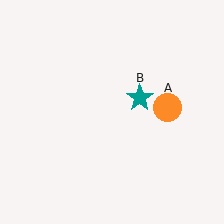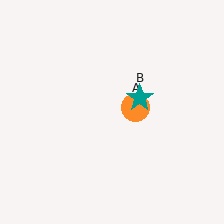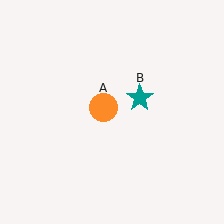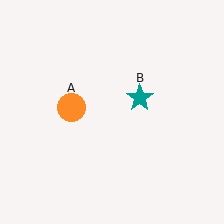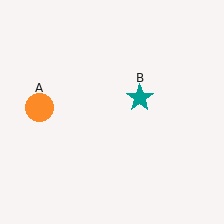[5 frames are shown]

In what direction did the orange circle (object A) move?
The orange circle (object A) moved left.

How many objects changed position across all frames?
1 object changed position: orange circle (object A).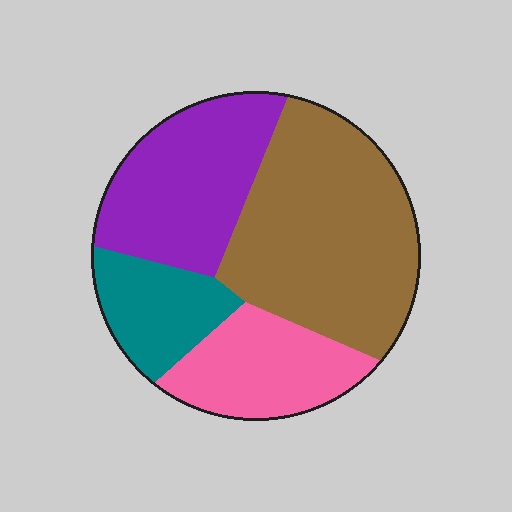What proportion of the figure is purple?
Purple covers 26% of the figure.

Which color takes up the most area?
Brown, at roughly 40%.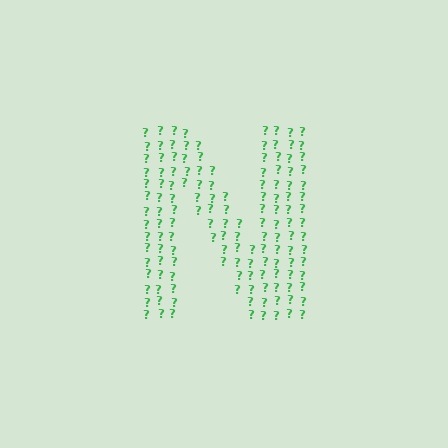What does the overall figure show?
The overall figure shows the letter N.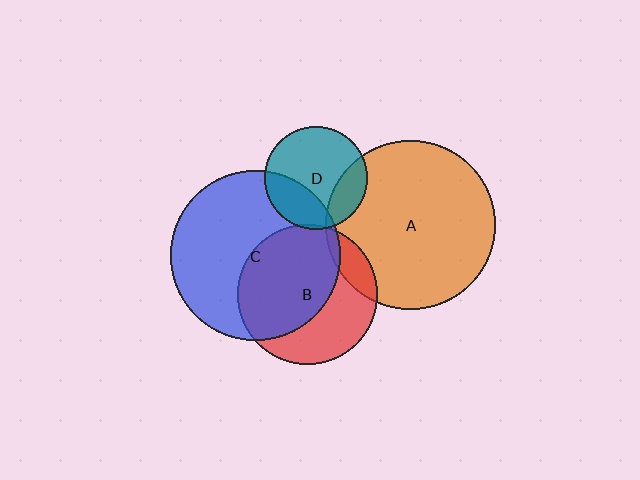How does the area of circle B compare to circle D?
Approximately 1.9 times.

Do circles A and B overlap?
Yes.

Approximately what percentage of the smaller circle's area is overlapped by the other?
Approximately 10%.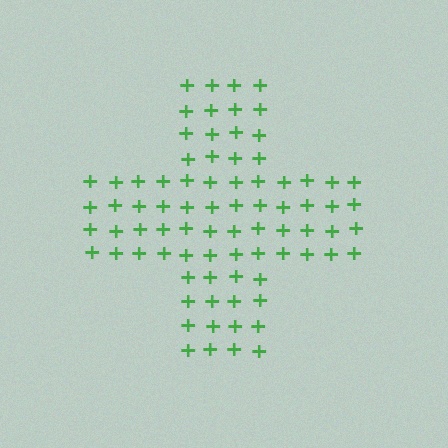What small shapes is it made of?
It is made of small plus signs.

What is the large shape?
The large shape is a cross.